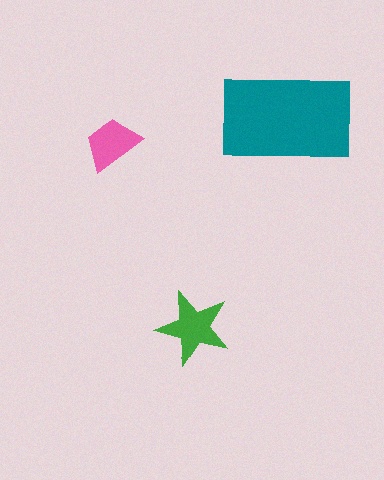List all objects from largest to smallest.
The teal rectangle, the green star, the pink trapezoid.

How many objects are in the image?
There are 3 objects in the image.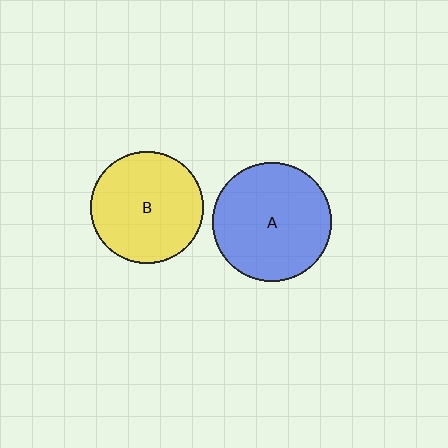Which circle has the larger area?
Circle A (blue).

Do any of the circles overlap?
No, none of the circles overlap.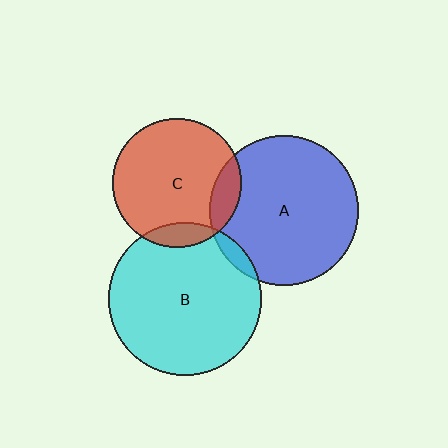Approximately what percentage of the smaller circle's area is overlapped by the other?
Approximately 10%.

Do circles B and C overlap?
Yes.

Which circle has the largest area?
Circle B (cyan).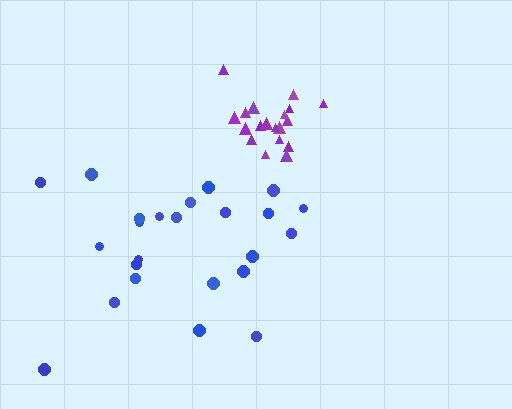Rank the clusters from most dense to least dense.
purple, blue.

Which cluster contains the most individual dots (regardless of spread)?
Blue (24).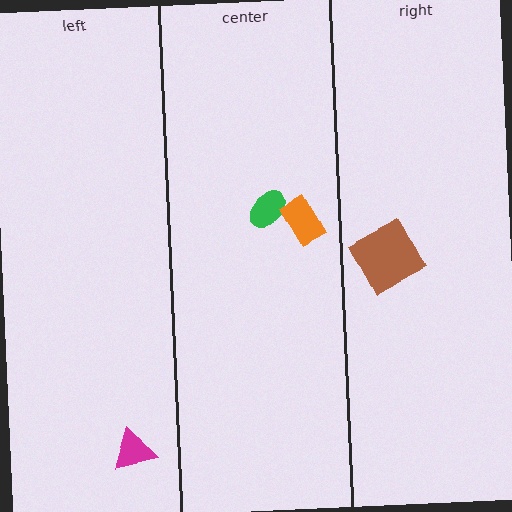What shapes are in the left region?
The magenta triangle.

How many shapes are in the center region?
2.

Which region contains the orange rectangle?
The center region.